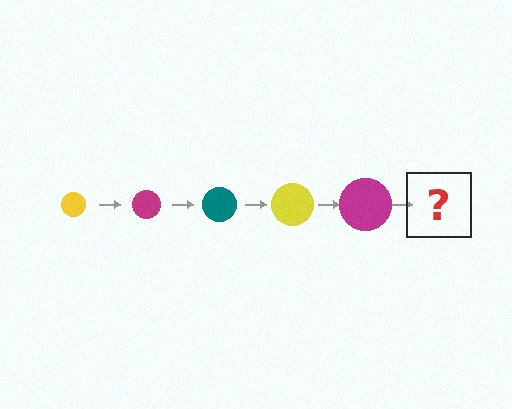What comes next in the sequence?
The next element should be a teal circle, larger than the previous one.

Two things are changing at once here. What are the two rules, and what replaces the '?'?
The two rules are that the circle grows larger each step and the color cycles through yellow, magenta, and teal. The '?' should be a teal circle, larger than the previous one.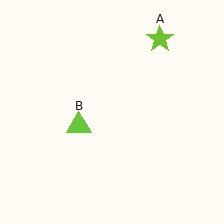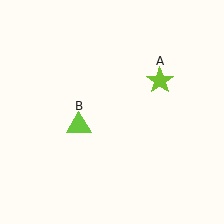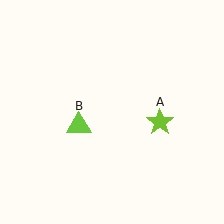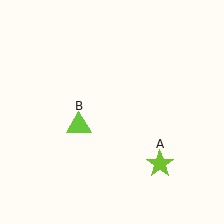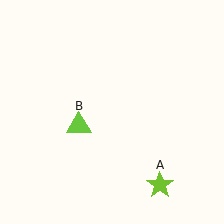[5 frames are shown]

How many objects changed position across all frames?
1 object changed position: lime star (object A).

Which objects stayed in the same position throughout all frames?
Lime triangle (object B) remained stationary.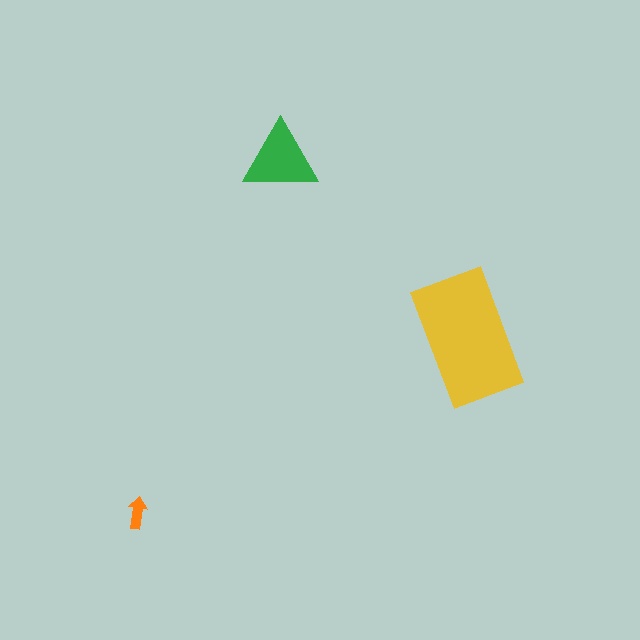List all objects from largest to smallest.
The yellow rectangle, the green triangle, the orange arrow.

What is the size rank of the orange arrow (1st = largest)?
3rd.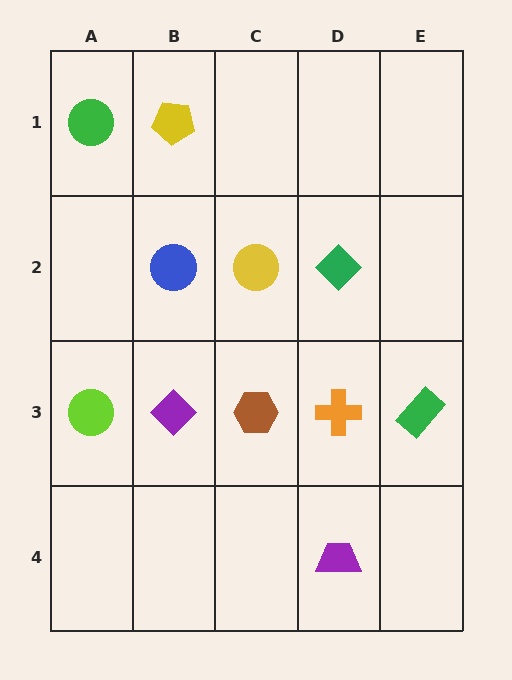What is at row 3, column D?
An orange cross.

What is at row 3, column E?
A green rectangle.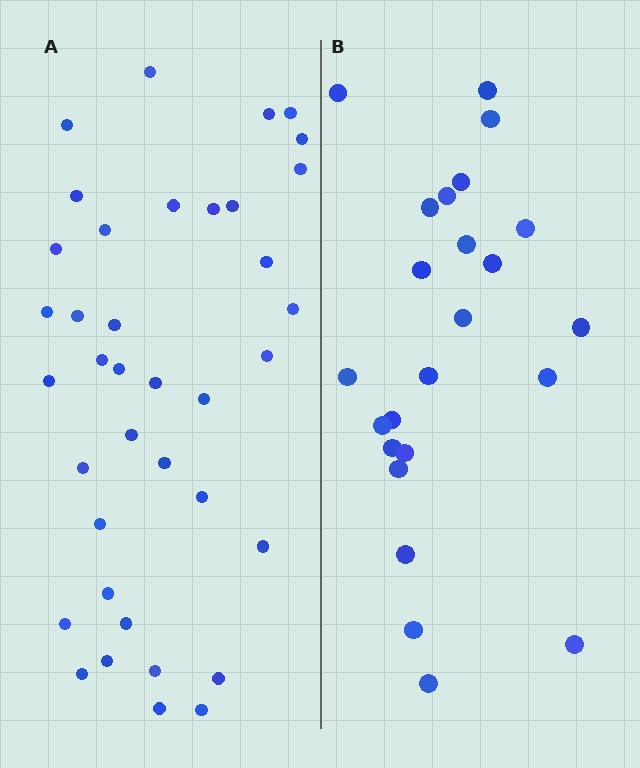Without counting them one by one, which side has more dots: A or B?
Region A (the left region) has more dots.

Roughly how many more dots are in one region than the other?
Region A has approximately 15 more dots than region B.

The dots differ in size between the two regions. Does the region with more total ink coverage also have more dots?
No. Region B has more total ink coverage because its dots are larger, but region A actually contains more individual dots. Total area can be misleading — the number of items is what matters here.